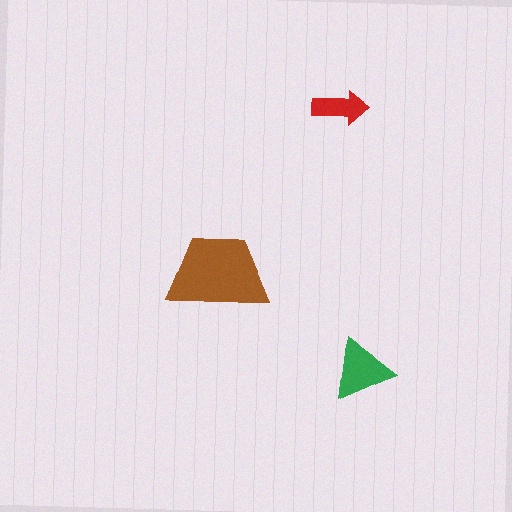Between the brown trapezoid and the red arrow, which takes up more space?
The brown trapezoid.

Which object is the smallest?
The red arrow.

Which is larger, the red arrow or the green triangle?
The green triangle.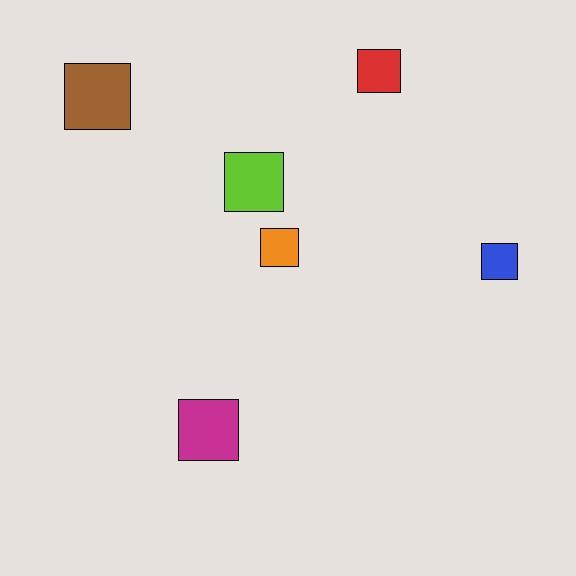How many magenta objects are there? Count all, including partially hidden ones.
There is 1 magenta object.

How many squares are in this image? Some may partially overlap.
There are 6 squares.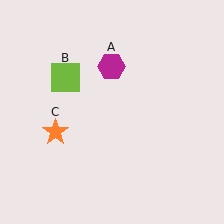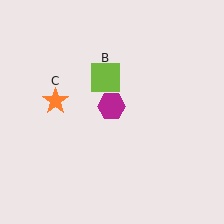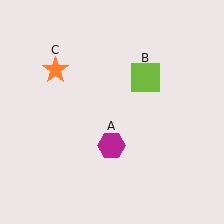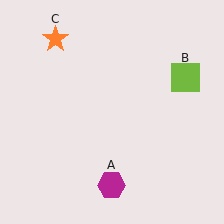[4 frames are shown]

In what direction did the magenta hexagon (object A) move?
The magenta hexagon (object A) moved down.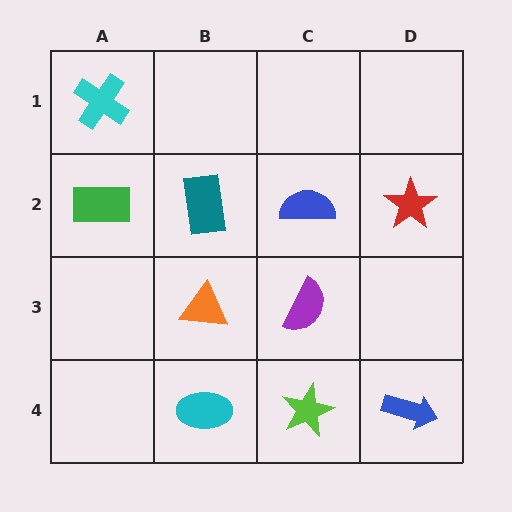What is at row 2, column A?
A green rectangle.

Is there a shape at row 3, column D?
No, that cell is empty.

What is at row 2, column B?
A teal rectangle.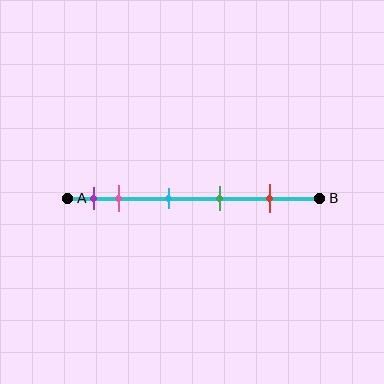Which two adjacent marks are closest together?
The purple and pink marks are the closest adjacent pair.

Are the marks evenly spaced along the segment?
No, the marks are not evenly spaced.